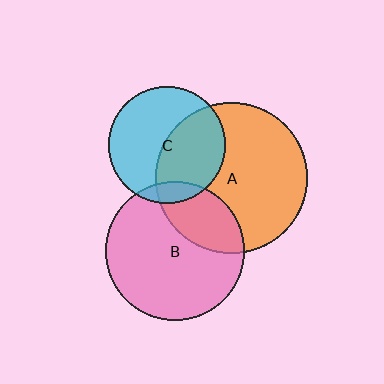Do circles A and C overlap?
Yes.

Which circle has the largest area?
Circle A (orange).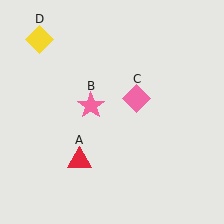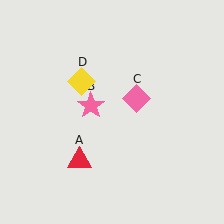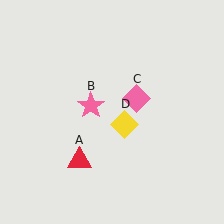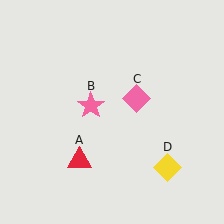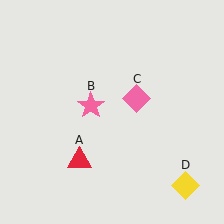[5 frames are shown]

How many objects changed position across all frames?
1 object changed position: yellow diamond (object D).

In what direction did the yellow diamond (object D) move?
The yellow diamond (object D) moved down and to the right.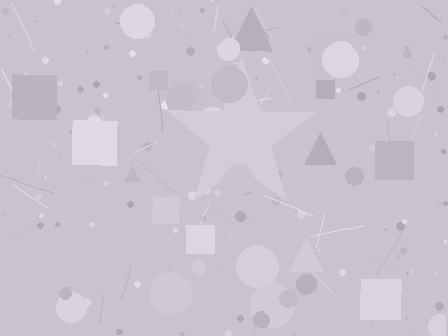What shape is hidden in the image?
A star is hidden in the image.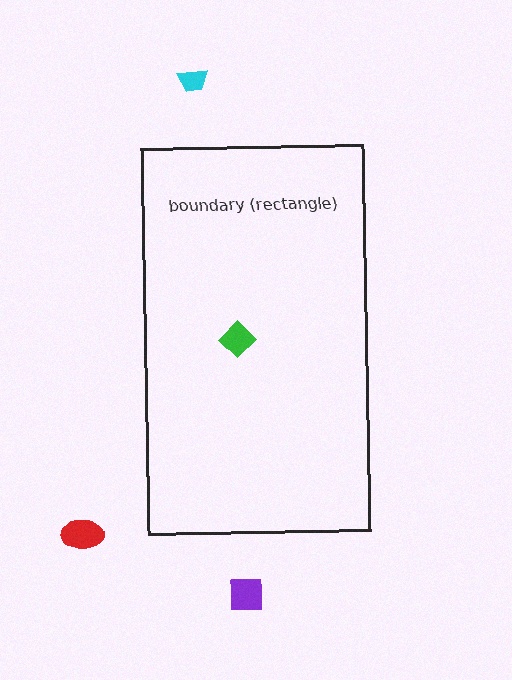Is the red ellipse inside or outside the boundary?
Outside.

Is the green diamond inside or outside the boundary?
Inside.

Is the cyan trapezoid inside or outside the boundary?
Outside.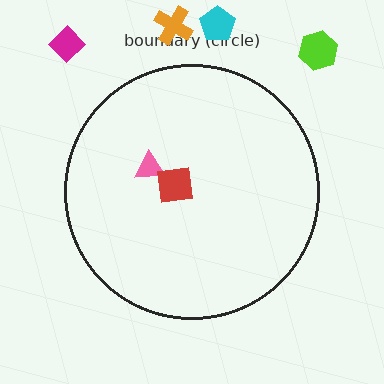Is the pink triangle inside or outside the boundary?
Inside.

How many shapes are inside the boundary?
2 inside, 4 outside.